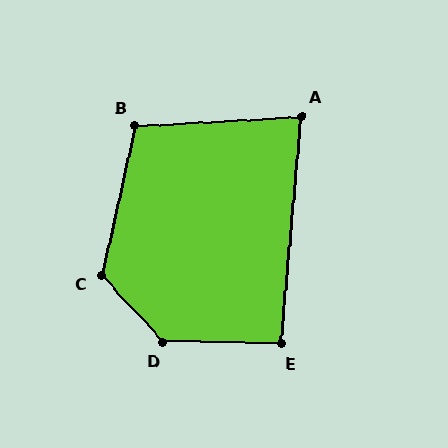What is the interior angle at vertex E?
Approximately 94 degrees (approximately right).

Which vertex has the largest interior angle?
D, at approximately 134 degrees.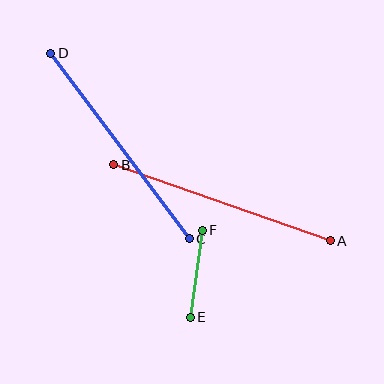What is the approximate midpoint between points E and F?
The midpoint is at approximately (196, 274) pixels.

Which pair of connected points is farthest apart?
Points C and D are farthest apart.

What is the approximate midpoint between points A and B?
The midpoint is at approximately (222, 203) pixels.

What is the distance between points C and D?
The distance is approximately 231 pixels.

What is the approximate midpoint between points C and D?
The midpoint is at approximately (120, 146) pixels.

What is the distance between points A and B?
The distance is approximately 229 pixels.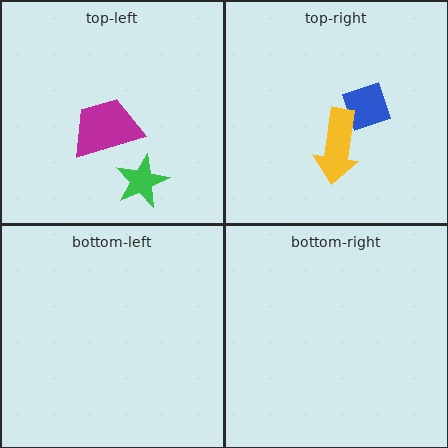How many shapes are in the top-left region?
2.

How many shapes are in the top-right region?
2.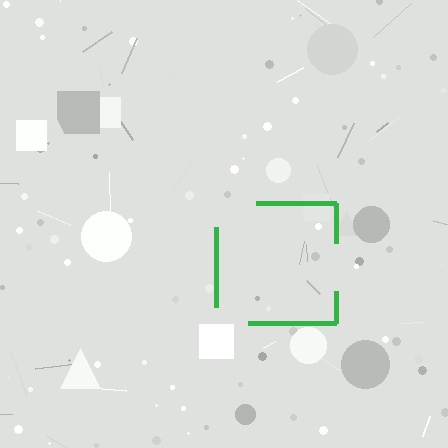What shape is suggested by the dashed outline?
The dashed outline suggests a square.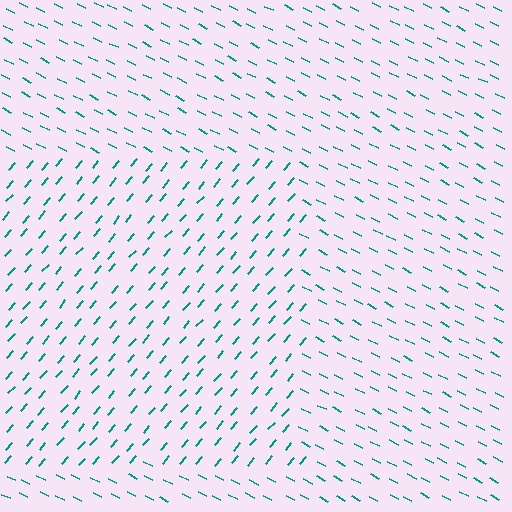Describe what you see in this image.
The image is filled with small teal line segments. A rectangle region in the image has lines oriented differently from the surrounding lines, creating a visible texture boundary.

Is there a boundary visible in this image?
Yes, there is a texture boundary formed by a change in line orientation.